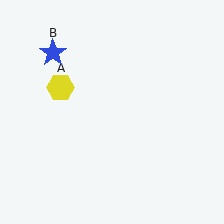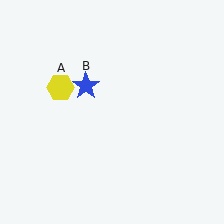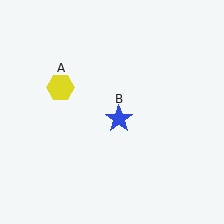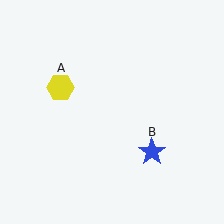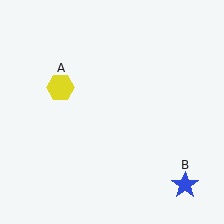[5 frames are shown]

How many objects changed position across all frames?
1 object changed position: blue star (object B).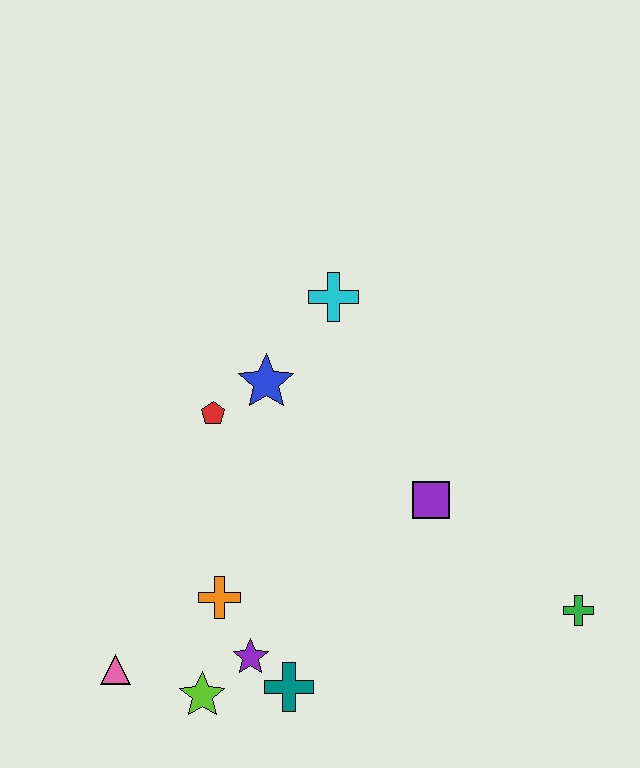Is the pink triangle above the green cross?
No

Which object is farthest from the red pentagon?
The green cross is farthest from the red pentagon.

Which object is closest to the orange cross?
The purple star is closest to the orange cross.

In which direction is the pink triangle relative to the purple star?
The pink triangle is to the left of the purple star.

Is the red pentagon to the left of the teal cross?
Yes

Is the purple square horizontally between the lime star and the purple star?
No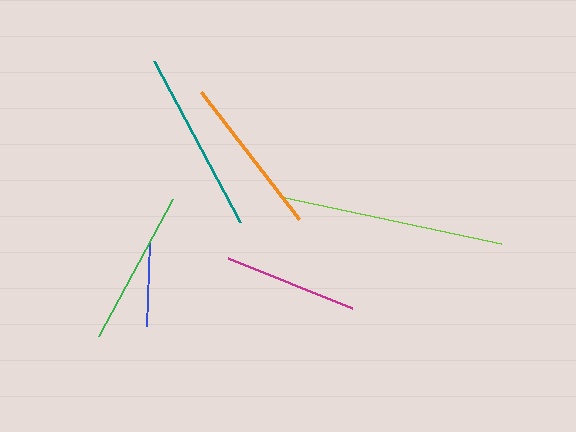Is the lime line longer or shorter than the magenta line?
The lime line is longer than the magenta line.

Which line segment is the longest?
The lime line is the longest at approximately 221 pixels.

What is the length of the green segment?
The green segment is approximately 156 pixels long.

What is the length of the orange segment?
The orange segment is approximately 161 pixels long.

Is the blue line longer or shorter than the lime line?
The lime line is longer than the blue line.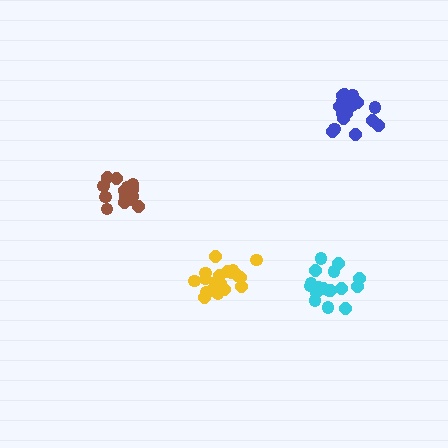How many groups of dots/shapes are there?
There are 4 groups.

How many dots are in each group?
Group 1: 15 dots, Group 2: 19 dots, Group 3: 21 dots, Group 4: 17 dots (72 total).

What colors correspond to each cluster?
The clusters are colored: brown, blue, yellow, cyan.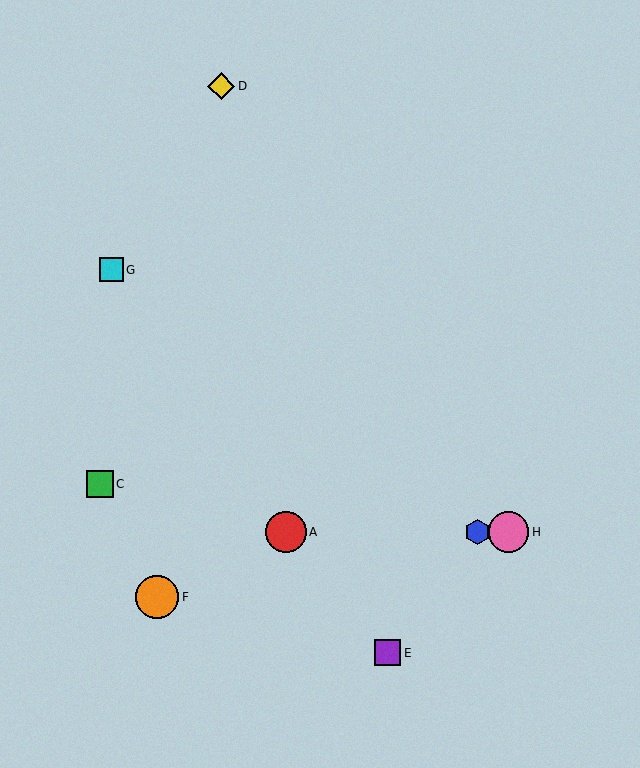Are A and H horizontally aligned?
Yes, both are at y≈532.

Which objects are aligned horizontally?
Objects A, B, H are aligned horizontally.